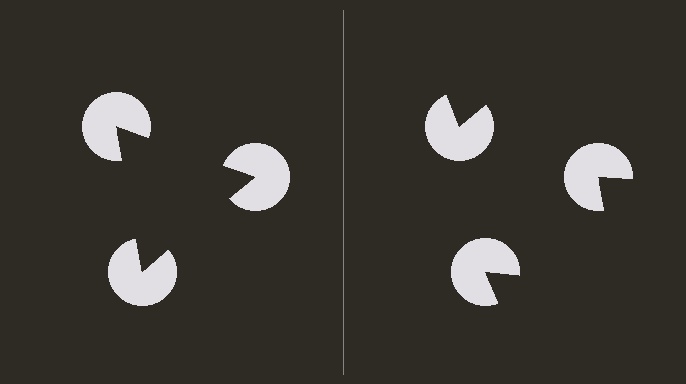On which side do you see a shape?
An illusory triangle appears on the left side. On the right side the wedge cuts are rotated, so no coherent shape forms.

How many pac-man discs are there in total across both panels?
6 — 3 on each side.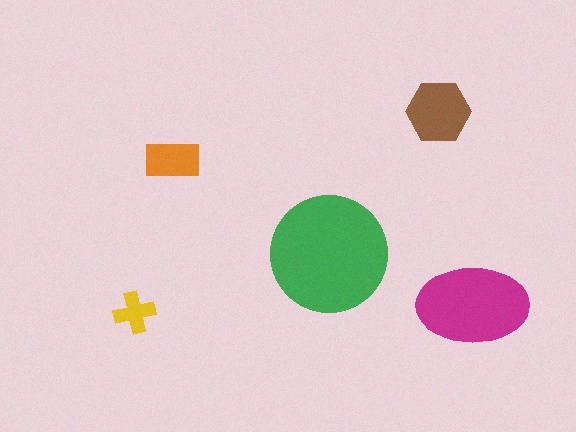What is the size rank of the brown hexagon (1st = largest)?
3rd.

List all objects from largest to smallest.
The green circle, the magenta ellipse, the brown hexagon, the orange rectangle, the yellow cross.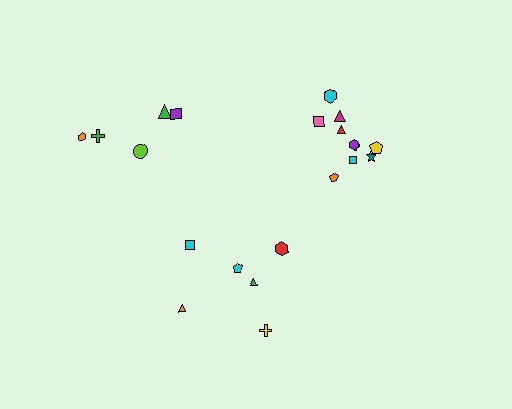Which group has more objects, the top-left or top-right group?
The top-right group.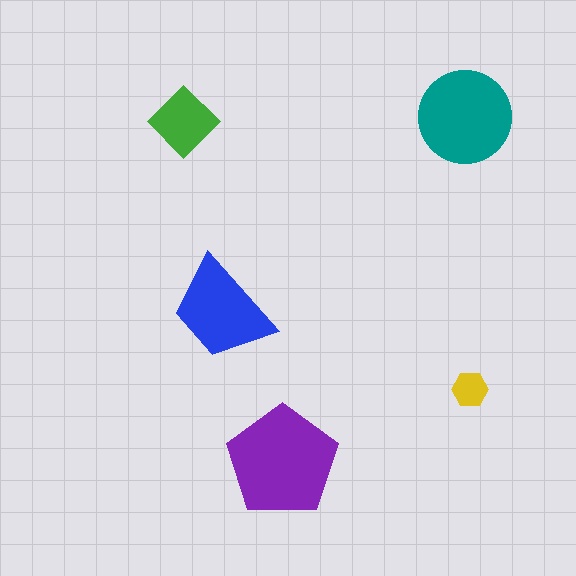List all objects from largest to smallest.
The purple pentagon, the teal circle, the blue trapezoid, the green diamond, the yellow hexagon.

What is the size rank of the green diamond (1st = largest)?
4th.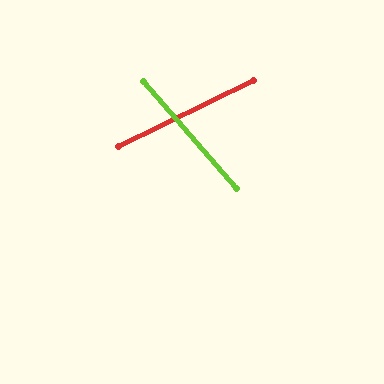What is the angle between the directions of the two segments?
Approximately 75 degrees.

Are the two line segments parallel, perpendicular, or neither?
Neither parallel nor perpendicular — they differ by about 75°.